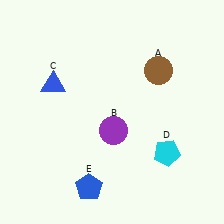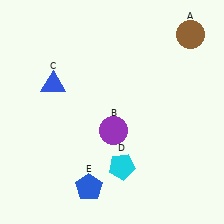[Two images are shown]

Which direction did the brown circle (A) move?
The brown circle (A) moved up.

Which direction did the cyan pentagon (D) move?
The cyan pentagon (D) moved left.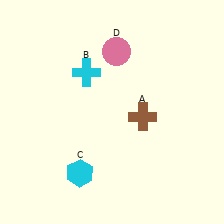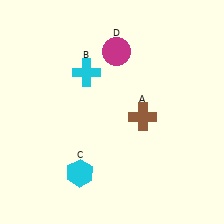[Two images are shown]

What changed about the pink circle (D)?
In Image 1, D is pink. In Image 2, it changed to magenta.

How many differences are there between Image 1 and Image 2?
There is 1 difference between the two images.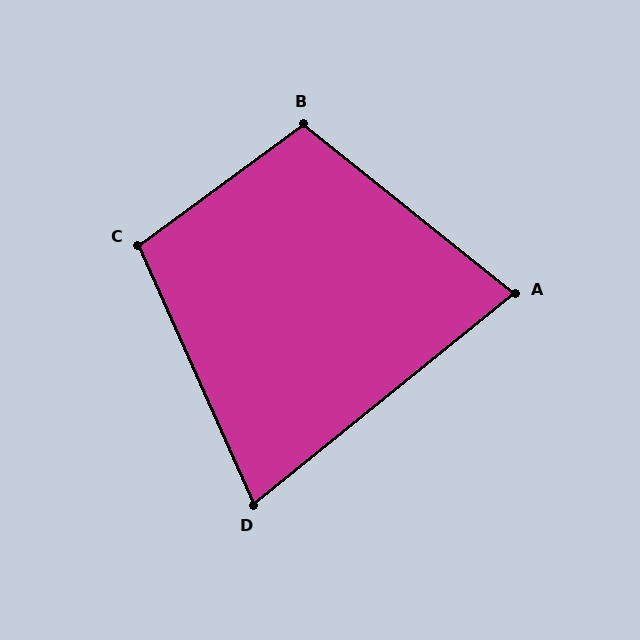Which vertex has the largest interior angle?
B, at approximately 105 degrees.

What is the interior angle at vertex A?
Approximately 78 degrees (acute).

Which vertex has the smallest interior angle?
D, at approximately 75 degrees.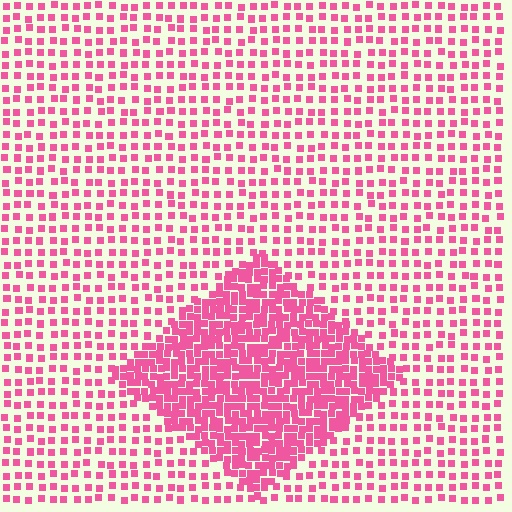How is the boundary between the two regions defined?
The boundary is defined by a change in element density (approximately 2.5x ratio). All elements are the same color, size, and shape.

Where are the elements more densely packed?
The elements are more densely packed inside the diamond boundary.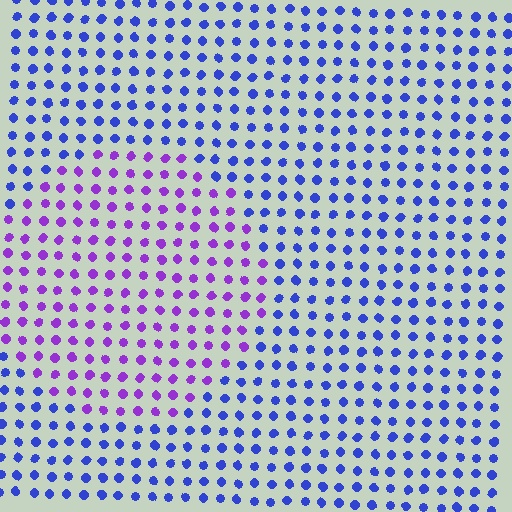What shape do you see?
I see a circle.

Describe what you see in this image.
The image is filled with small blue elements in a uniform arrangement. A circle-shaped region is visible where the elements are tinted to a slightly different hue, forming a subtle color boundary.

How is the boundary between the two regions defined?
The boundary is defined purely by a slight shift in hue (about 45 degrees). Spacing, size, and orientation are identical on both sides.